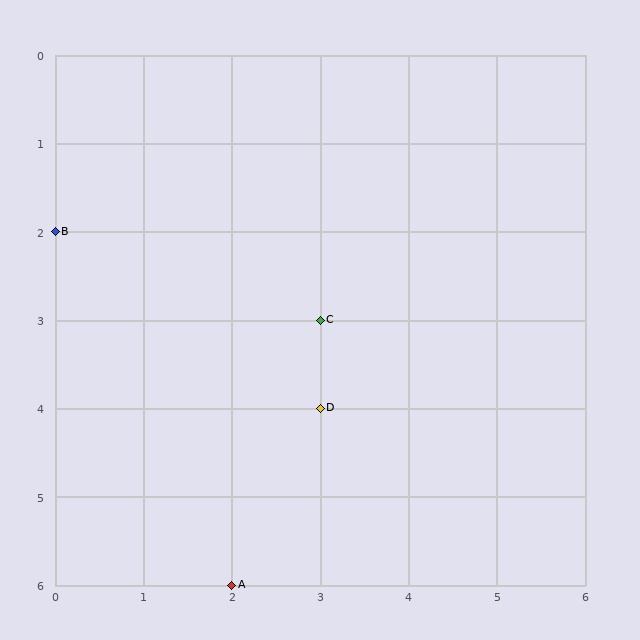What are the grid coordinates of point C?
Point C is at grid coordinates (3, 3).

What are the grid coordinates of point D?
Point D is at grid coordinates (3, 4).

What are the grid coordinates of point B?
Point B is at grid coordinates (0, 2).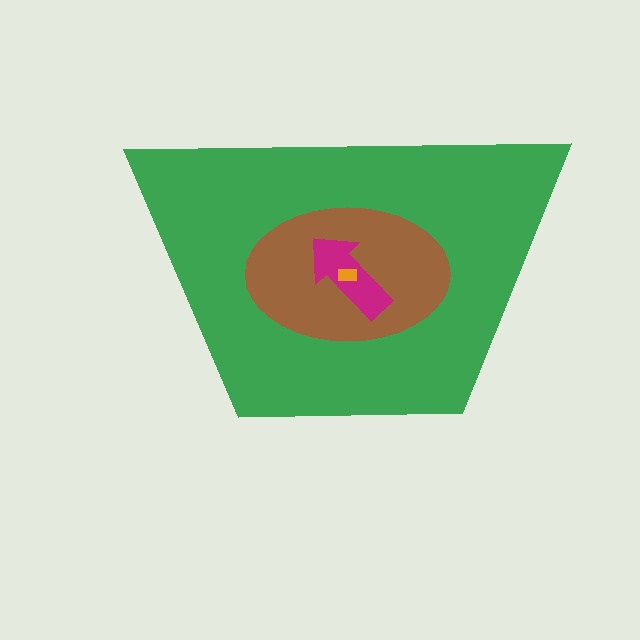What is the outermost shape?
The green trapezoid.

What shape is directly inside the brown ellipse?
The magenta arrow.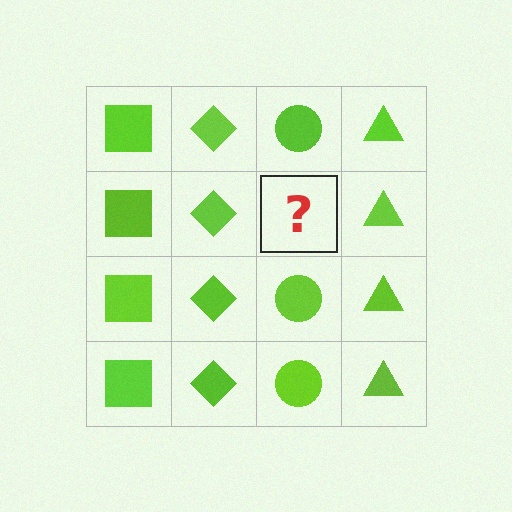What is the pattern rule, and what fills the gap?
The rule is that each column has a consistent shape. The gap should be filled with a lime circle.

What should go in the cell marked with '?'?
The missing cell should contain a lime circle.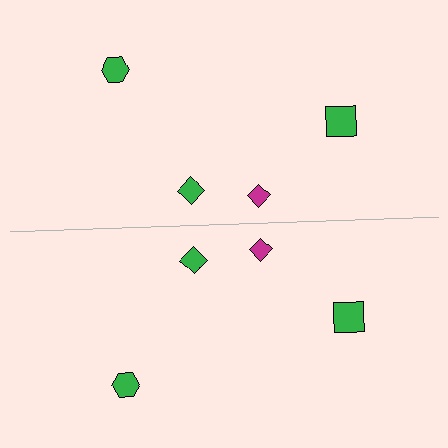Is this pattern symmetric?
Yes, this pattern has bilateral (reflection) symmetry.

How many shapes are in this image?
There are 8 shapes in this image.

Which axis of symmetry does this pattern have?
The pattern has a horizontal axis of symmetry running through the center of the image.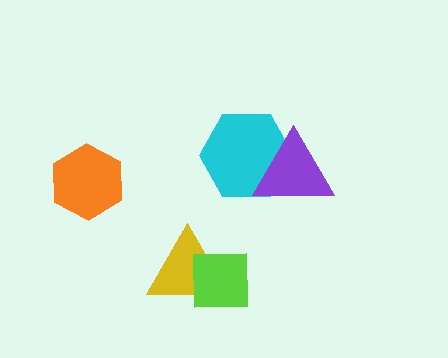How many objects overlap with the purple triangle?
1 object overlaps with the purple triangle.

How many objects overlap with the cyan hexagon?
1 object overlaps with the cyan hexagon.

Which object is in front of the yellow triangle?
The lime square is in front of the yellow triangle.